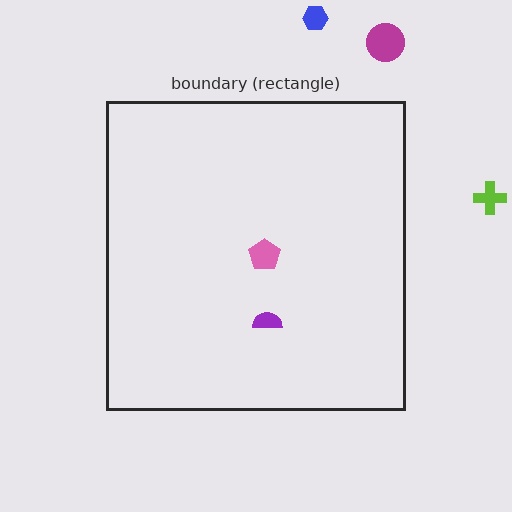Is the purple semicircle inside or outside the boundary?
Inside.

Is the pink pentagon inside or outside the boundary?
Inside.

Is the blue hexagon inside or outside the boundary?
Outside.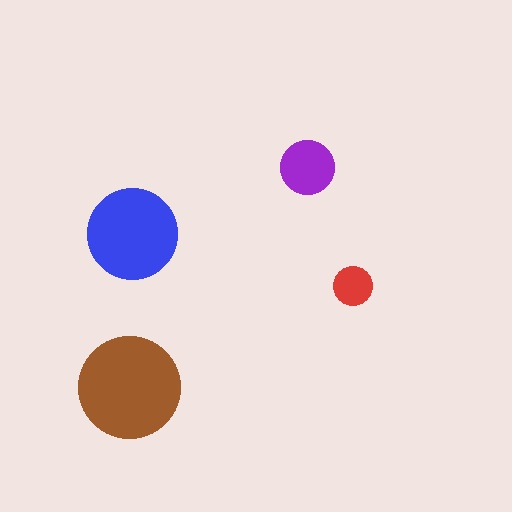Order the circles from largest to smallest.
the brown one, the blue one, the purple one, the red one.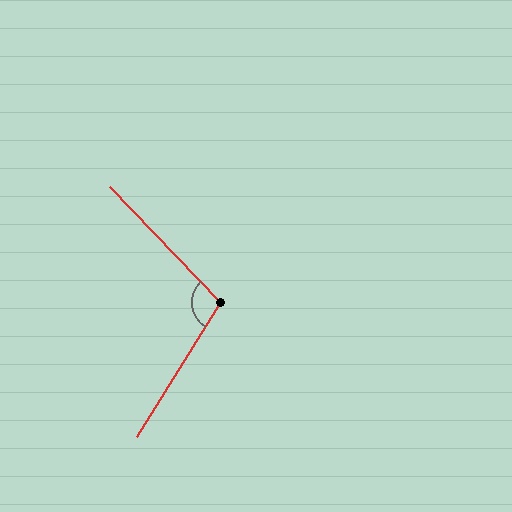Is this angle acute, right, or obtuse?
It is obtuse.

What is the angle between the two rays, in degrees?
Approximately 104 degrees.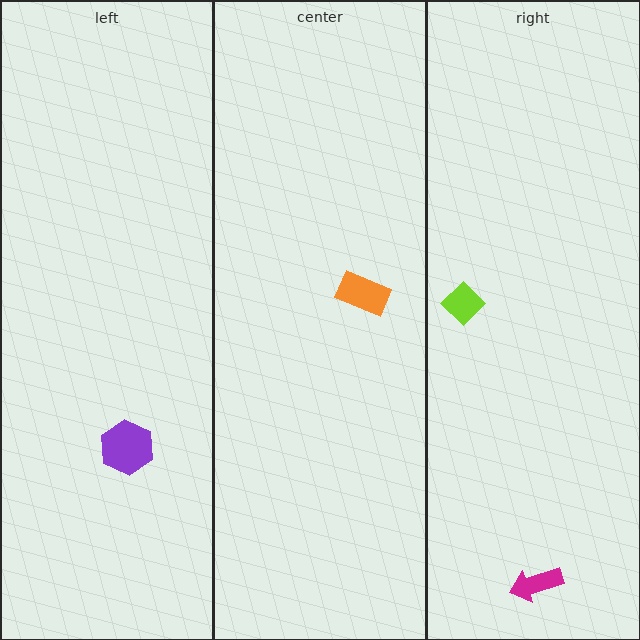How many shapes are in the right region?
2.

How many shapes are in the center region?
1.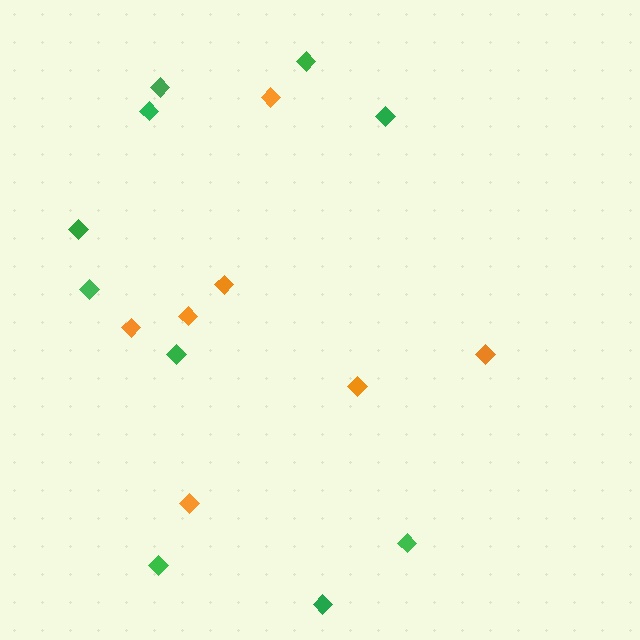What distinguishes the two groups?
There are 2 groups: one group of green diamonds (10) and one group of orange diamonds (7).